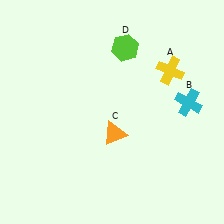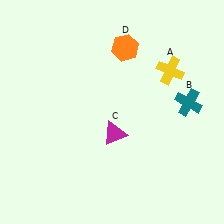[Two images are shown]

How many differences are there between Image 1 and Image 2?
There are 3 differences between the two images.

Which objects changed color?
B changed from cyan to teal. C changed from orange to magenta. D changed from lime to orange.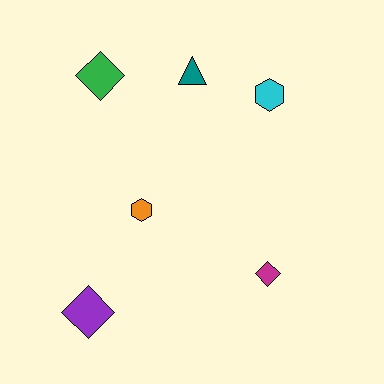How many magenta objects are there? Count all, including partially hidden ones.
There is 1 magenta object.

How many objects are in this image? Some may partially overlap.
There are 6 objects.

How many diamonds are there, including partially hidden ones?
There are 3 diamonds.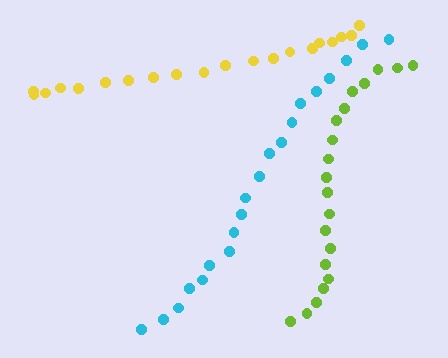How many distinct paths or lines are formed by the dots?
There are 3 distinct paths.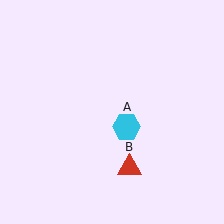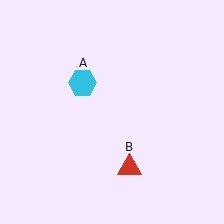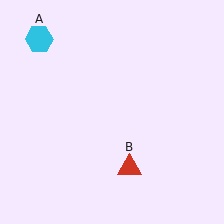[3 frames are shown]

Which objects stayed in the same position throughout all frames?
Red triangle (object B) remained stationary.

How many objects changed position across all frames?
1 object changed position: cyan hexagon (object A).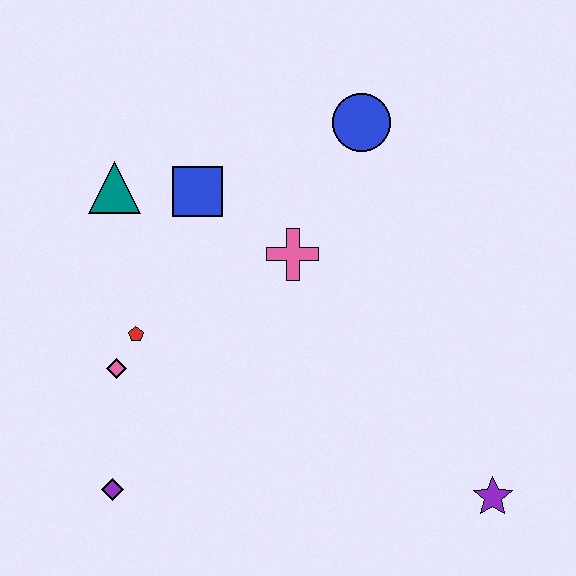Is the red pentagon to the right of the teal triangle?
Yes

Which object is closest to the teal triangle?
The blue square is closest to the teal triangle.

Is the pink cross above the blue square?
No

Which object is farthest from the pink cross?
The purple star is farthest from the pink cross.